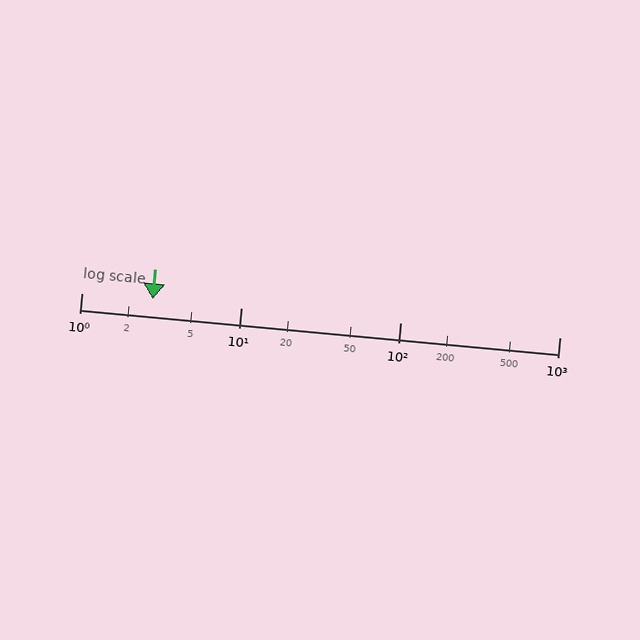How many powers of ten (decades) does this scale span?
The scale spans 3 decades, from 1 to 1000.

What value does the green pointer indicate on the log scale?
The pointer indicates approximately 2.8.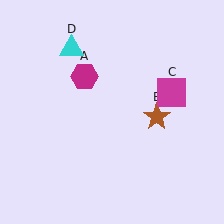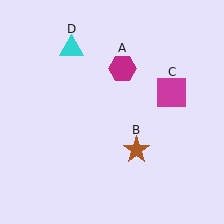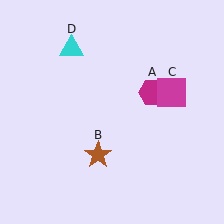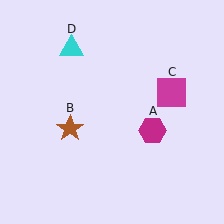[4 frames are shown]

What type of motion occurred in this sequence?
The magenta hexagon (object A), brown star (object B) rotated clockwise around the center of the scene.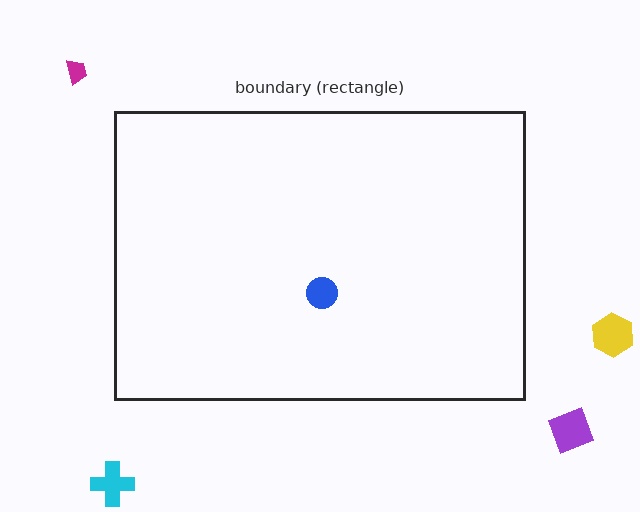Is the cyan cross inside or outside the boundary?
Outside.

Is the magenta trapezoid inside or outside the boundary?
Outside.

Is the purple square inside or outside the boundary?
Outside.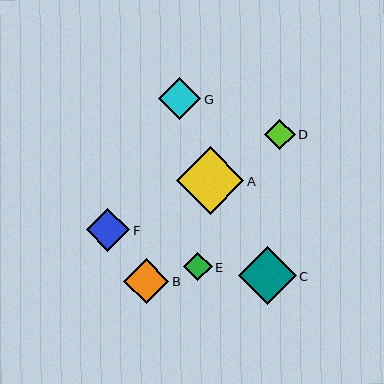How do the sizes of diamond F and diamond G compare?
Diamond F and diamond G are approximately the same size.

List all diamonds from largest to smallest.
From largest to smallest: A, C, B, F, G, D, E.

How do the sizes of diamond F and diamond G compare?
Diamond F and diamond G are approximately the same size.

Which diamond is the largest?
Diamond A is the largest with a size of approximately 68 pixels.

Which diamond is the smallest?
Diamond E is the smallest with a size of approximately 29 pixels.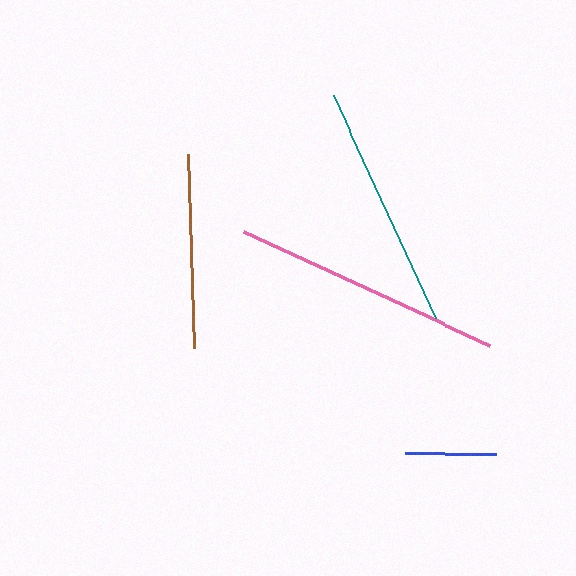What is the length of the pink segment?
The pink segment is approximately 270 pixels long.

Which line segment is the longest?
The pink line is the longest at approximately 270 pixels.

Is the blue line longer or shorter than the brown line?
The brown line is longer than the blue line.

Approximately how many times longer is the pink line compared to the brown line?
The pink line is approximately 1.4 times the length of the brown line.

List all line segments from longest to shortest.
From longest to shortest: pink, teal, brown, blue.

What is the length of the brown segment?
The brown segment is approximately 193 pixels long.